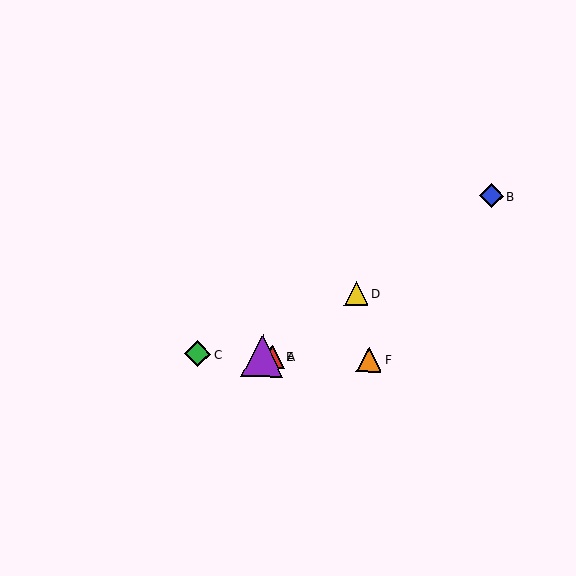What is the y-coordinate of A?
Object A is at y≈357.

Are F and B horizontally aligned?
No, F is at y≈360 and B is at y≈196.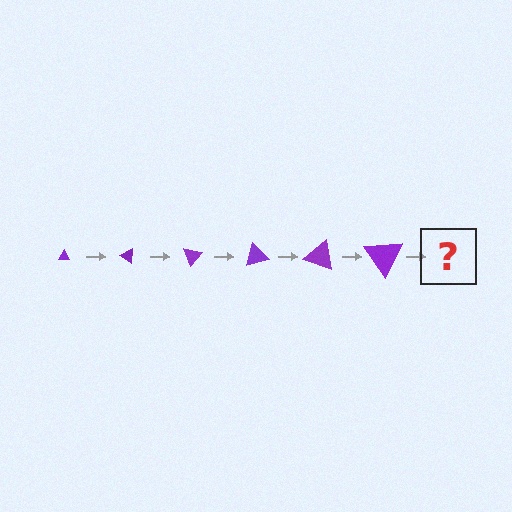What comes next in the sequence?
The next element should be a triangle, larger than the previous one and rotated 210 degrees from the start.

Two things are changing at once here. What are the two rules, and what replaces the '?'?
The two rules are that the triangle grows larger each step and it rotates 35 degrees each step. The '?' should be a triangle, larger than the previous one and rotated 210 degrees from the start.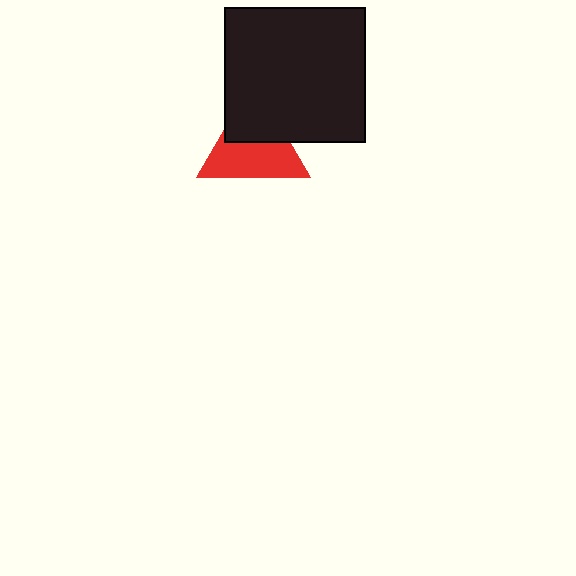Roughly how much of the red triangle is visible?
About half of it is visible (roughly 58%).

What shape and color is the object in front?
The object in front is a black rectangle.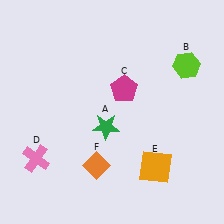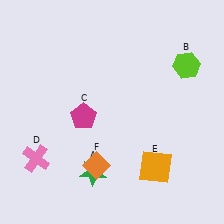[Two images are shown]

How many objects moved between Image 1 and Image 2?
2 objects moved between the two images.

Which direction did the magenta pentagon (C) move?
The magenta pentagon (C) moved left.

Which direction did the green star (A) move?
The green star (A) moved down.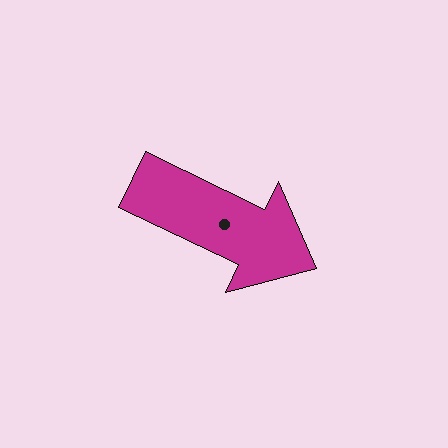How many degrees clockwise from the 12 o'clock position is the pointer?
Approximately 116 degrees.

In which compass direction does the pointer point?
Southeast.